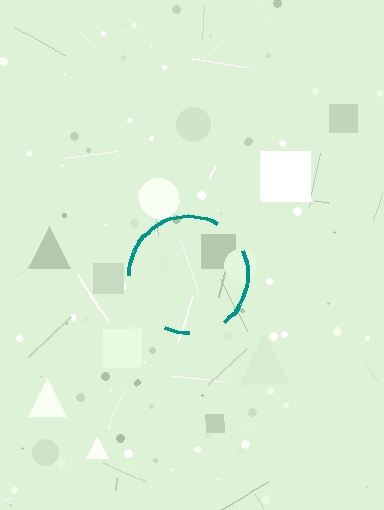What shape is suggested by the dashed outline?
The dashed outline suggests a circle.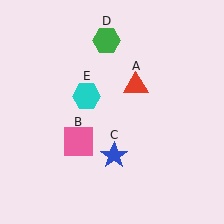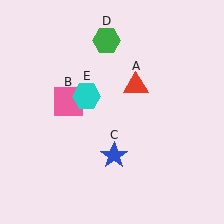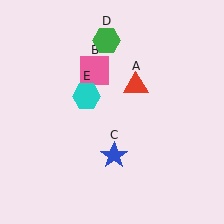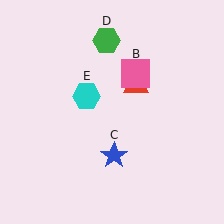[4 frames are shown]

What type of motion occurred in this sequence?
The pink square (object B) rotated clockwise around the center of the scene.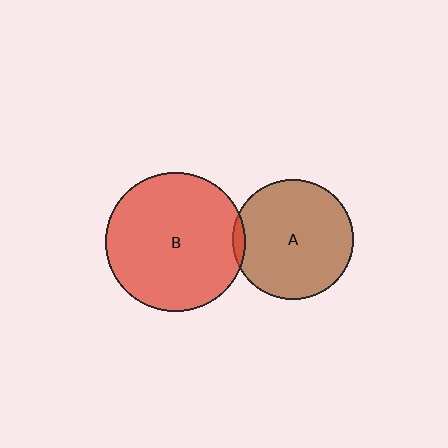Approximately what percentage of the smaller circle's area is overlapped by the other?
Approximately 5%.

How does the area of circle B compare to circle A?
Approximately 1.3 times.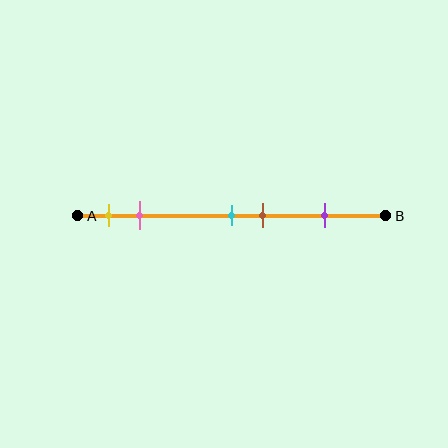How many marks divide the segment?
There are 5 marks dividing the segment.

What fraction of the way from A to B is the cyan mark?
The cyan mark is approximately 50% (0.5) of the way from A to B.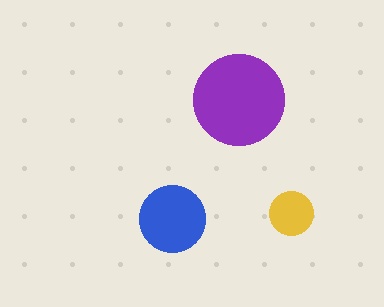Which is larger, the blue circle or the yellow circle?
The blue one.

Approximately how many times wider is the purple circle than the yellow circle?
About 2 times wider.